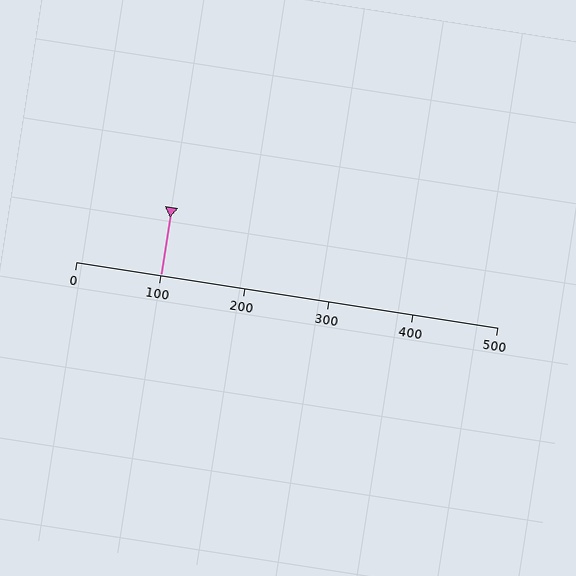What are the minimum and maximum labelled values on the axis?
The axis runs from 0 to 500.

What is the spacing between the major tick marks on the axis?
The major ticks are spaced 100 apart.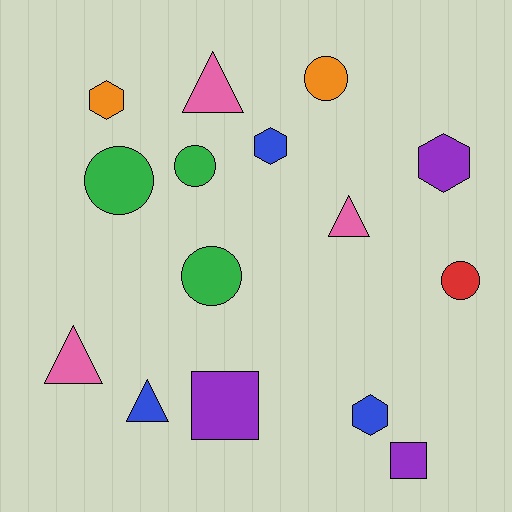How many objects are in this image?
There are 15 objects.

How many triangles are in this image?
There are 4 triangles.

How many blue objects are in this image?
There are 3 blue objects.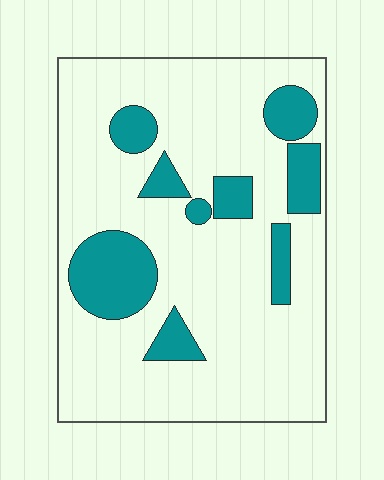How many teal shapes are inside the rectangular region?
9.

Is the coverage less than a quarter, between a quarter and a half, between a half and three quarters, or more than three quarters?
Less than a quarter.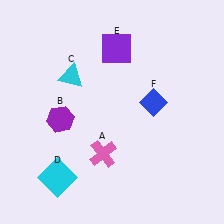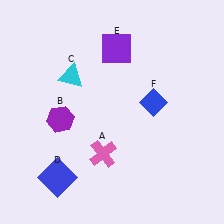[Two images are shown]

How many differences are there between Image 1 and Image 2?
There is 1 difference between the two images.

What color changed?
The square (D) changed from cyan in Image 1 to blue in Image 2.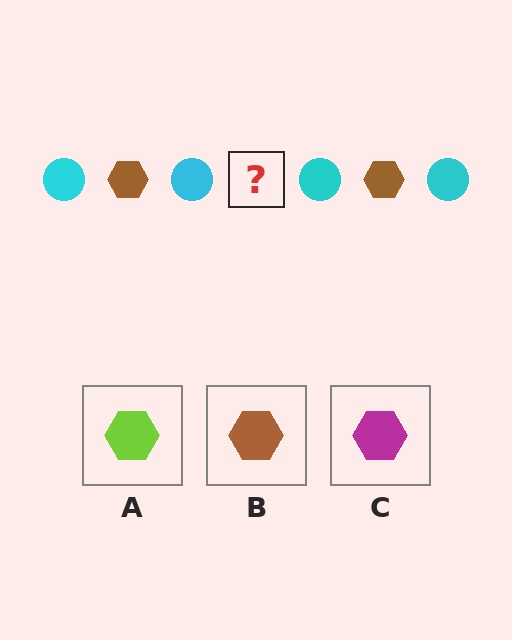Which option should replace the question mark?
Option B.